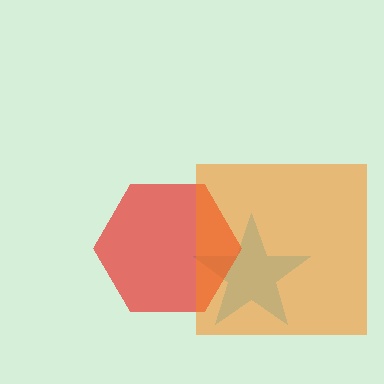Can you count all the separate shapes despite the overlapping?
Yes, there are 3 separate shapes.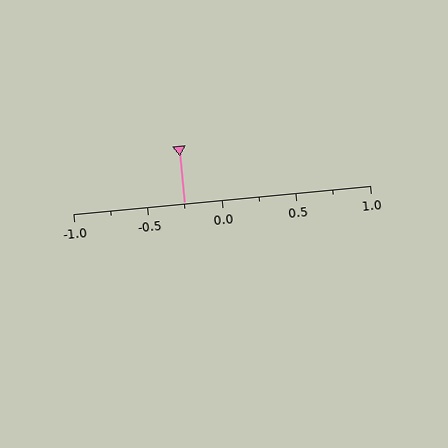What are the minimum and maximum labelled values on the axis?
The axis runs from -1.0 to 1.0.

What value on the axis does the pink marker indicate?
The marker indicates approximately -0.25.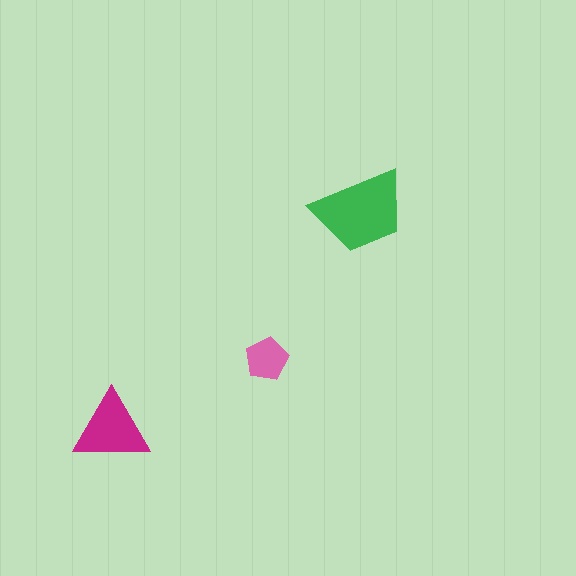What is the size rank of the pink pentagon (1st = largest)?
3rd.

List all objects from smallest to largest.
The pink pentagon, the magenta triangle, the green trapezoid.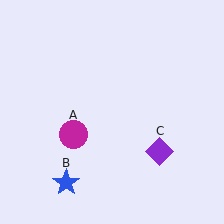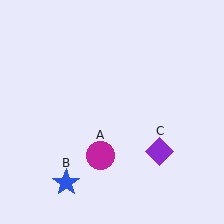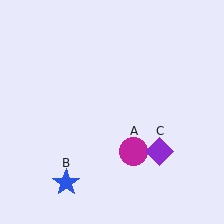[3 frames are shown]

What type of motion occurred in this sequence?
The magenta circle (object A) rotated counterclockwise around the center of the scene.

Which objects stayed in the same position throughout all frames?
Blue star (object B) and purple diamond (object C) remained stationary.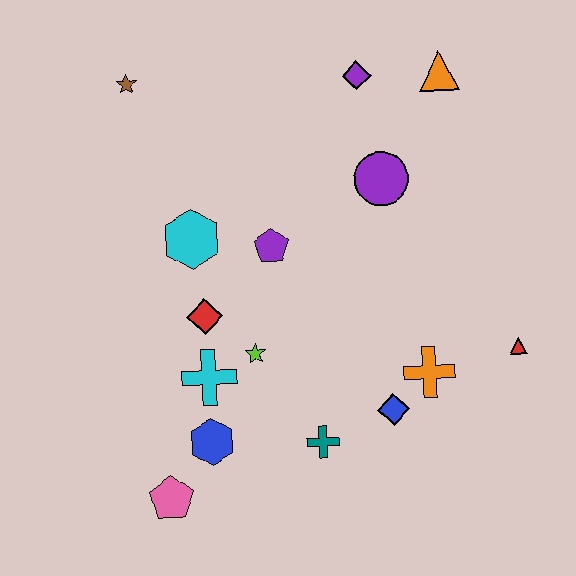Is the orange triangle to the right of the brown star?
Yes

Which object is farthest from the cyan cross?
The orange triangle is farthest from the cyan cross.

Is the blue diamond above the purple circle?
No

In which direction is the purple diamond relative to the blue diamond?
The purple diamond is above the blue diamond.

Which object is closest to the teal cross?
The blue diamond is closest to the teal cross.